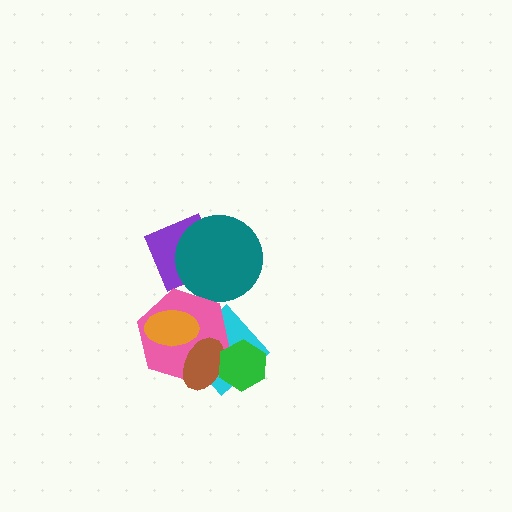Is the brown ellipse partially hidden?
Yes, it is partially covered by another shape.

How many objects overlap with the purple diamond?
1 object overlaps with the purple diamond.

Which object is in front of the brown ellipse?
The green hexagon is in front of the brown ellipse.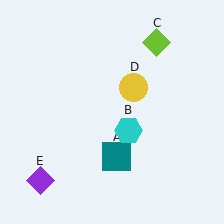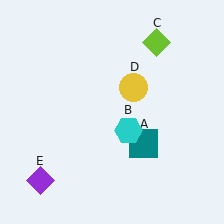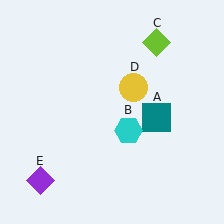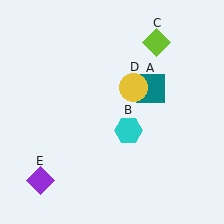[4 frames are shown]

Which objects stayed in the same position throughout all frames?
Cyan hexagon (object B) and lime diamond (object C) and yellow circle (object D) and purple diamond (object E) remained stationary.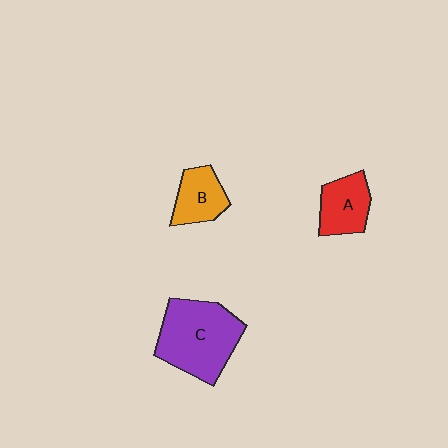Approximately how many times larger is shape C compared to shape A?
Approximately 1.9 times.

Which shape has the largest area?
Shape C (purple).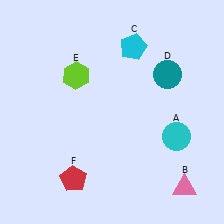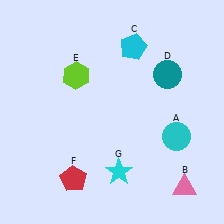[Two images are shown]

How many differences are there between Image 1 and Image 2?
There is 1 difference between the two images.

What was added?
A cyan star (G) was added in Image 2.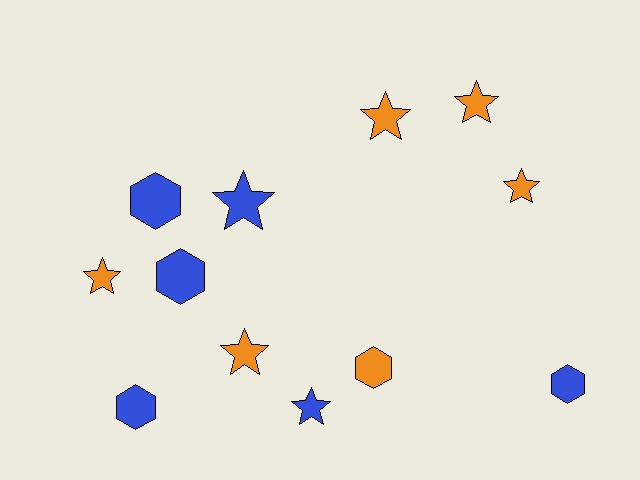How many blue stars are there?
There are 2 blue stars.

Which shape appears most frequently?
Star, with 7 objects.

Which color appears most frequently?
Orange, with 6 objects.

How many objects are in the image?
There are 12 objects.